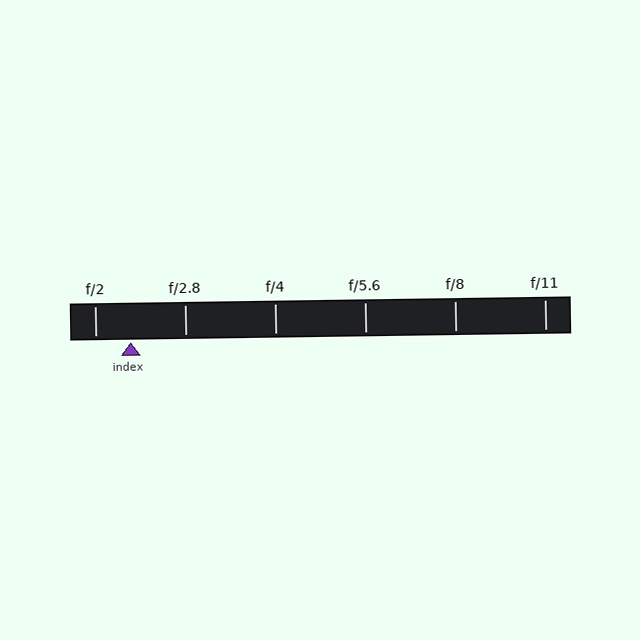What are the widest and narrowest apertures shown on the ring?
The widest aperture shown is f/2 and the narrowest is f/11.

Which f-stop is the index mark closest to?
The index mark is closest to f/2.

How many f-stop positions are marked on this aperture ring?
There are 6 f-stop positions marked.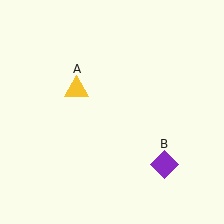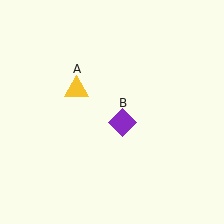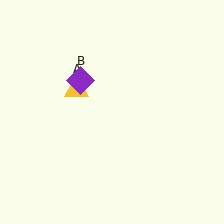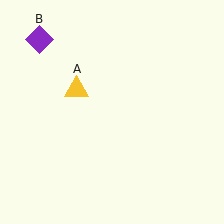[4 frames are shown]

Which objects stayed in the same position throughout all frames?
Yellow triangle (object A) remained stationary.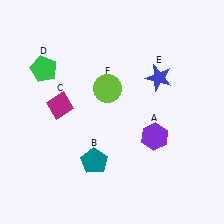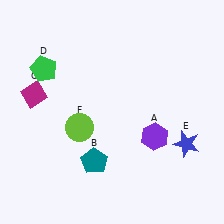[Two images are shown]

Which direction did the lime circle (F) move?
The lime circle (F) moved down.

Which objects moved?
The objects that moved are: the magenta diamond (C), the blue star (E), the lime circle (F).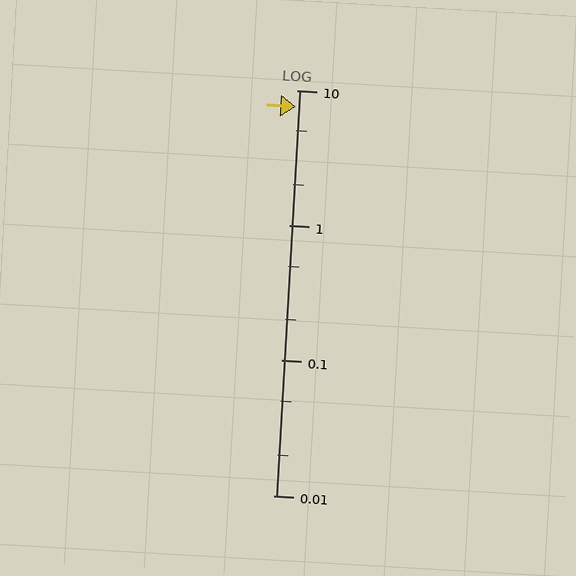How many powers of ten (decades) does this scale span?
The scale spans 3 decades, from 0.01 to 10.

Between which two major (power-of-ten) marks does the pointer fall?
The pointer is between 1 and 10.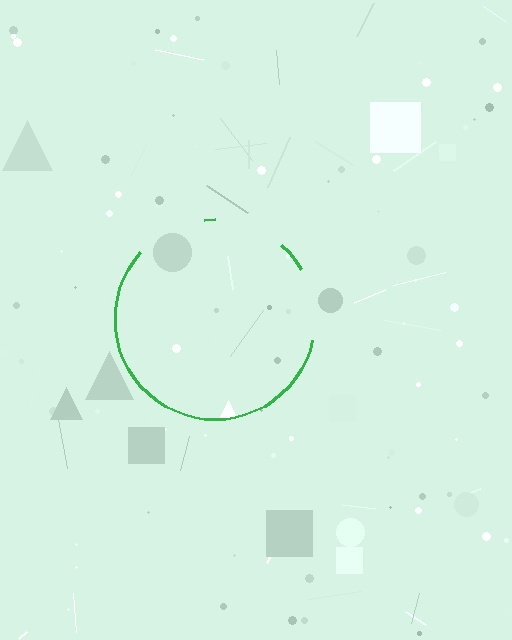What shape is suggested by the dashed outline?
The dashed outline suggests a circle.